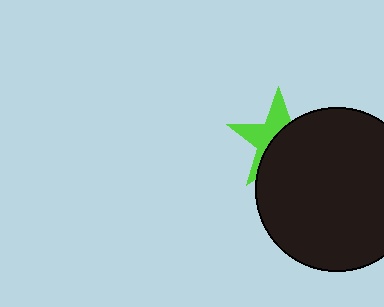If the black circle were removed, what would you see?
You would see the complete lime star.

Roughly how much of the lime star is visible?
A small part of it is visible (roughly 44%).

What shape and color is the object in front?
The object in front is a black circle.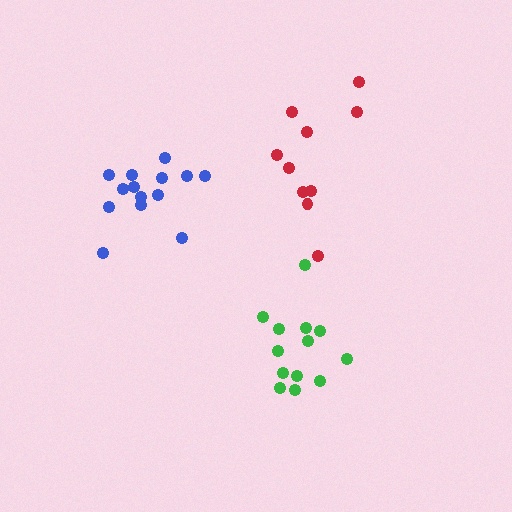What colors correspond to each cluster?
The clusters are colored: green, blue, red.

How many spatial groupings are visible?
There are 3 spatial groupings.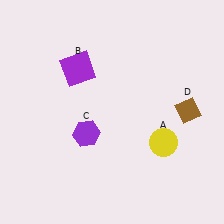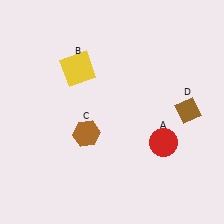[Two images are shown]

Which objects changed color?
A changed from yellow to red. B changed from purple to yellow. C changed from purple to brown.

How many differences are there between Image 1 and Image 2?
There are 3 differences between the two images.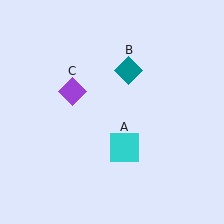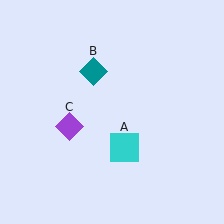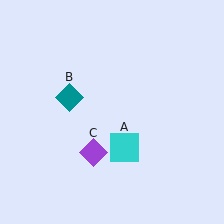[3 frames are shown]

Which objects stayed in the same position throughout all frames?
Cyan square (object A) remained stationary.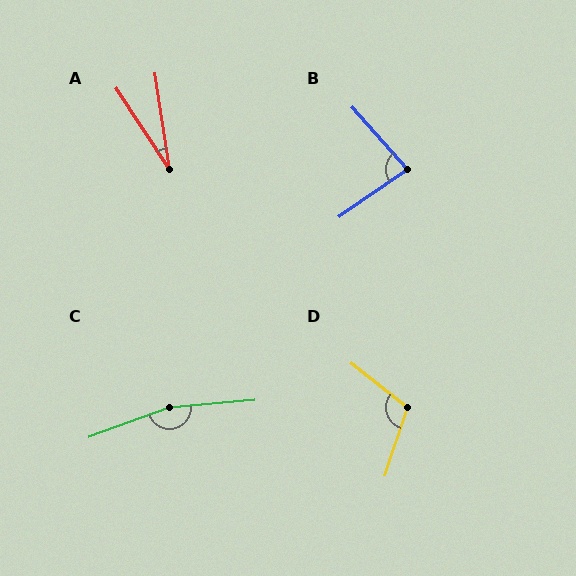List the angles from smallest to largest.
A (25°), B (83°), D (110°), C (165°).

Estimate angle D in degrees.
Approximately 110 degrees.